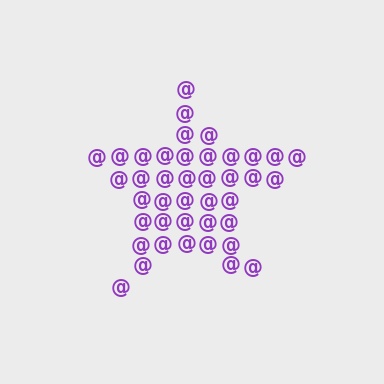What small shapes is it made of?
It is made of small at signs.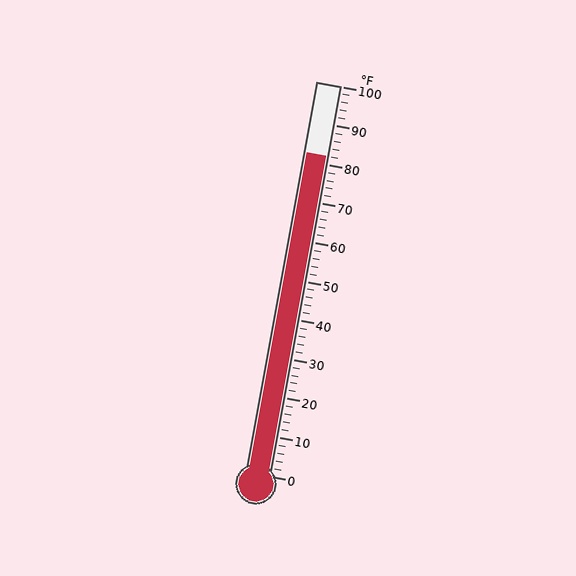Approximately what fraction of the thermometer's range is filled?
The thermometer is filled to approximately 80% of its range.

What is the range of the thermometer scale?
The thermometer scale ranges from 0°F to 100°F.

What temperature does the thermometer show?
The thermometer shows approximately 82°F.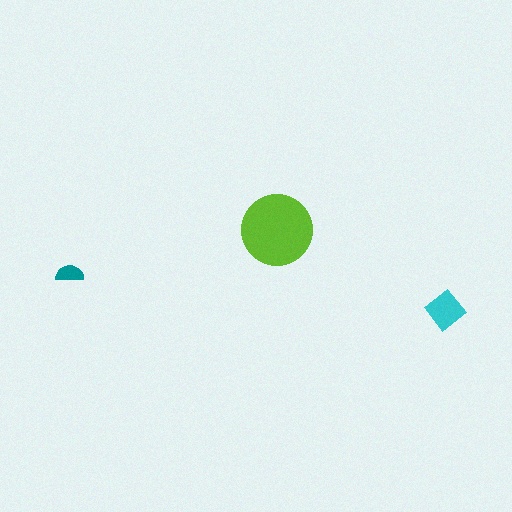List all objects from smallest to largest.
The teal semicircle, the cyan diamond, the lime circle.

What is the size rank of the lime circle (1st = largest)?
1st.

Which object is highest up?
The lime circle is topmost.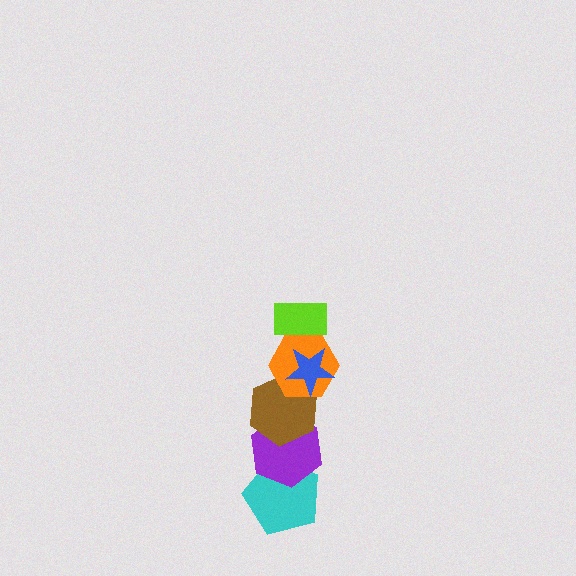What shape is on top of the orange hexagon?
The blue star is on top of the orange hexagon.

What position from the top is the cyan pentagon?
The cyan pentagon is 6th from the top.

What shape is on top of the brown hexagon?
The orange hexagon is on top of the brown hexagon.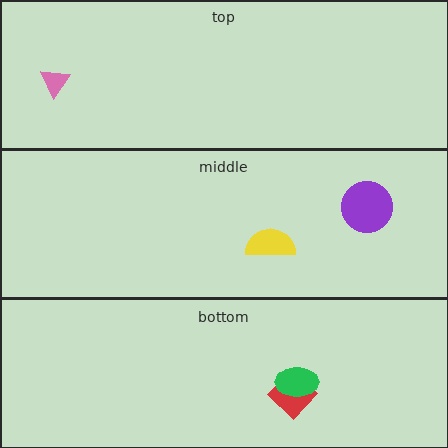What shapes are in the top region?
The pink triangle.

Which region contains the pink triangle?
The top region.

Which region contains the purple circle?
The middle region.